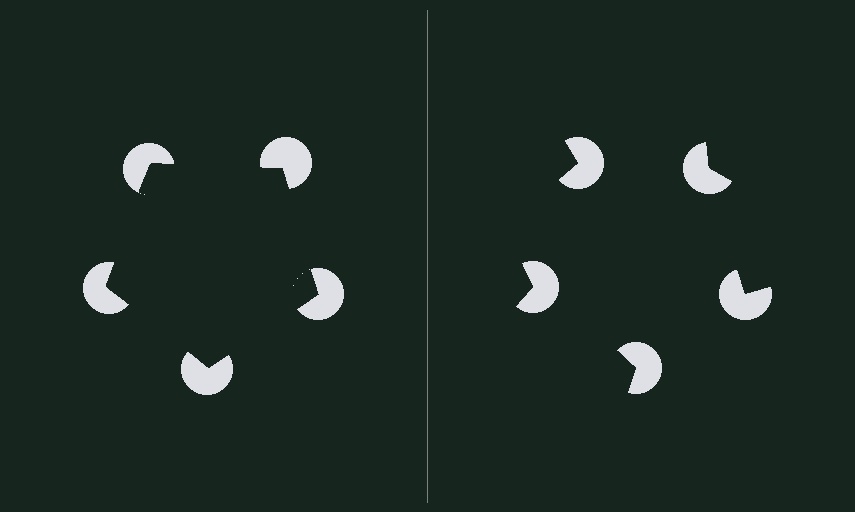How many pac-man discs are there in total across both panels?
10 — 5 on each side.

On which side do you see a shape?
An illusory pentagon appears on the left side. On the right side the wedge cuts are rotated, so no coherent shape forms.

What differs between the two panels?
The pac-man discs are positioned identically on both sides; only the wedge orientations differ. On the left they align to a pentagon; on the right they are misaligned.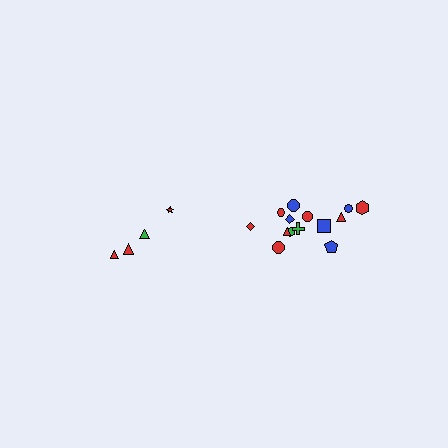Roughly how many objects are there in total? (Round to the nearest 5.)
Roughly 20 objects in total.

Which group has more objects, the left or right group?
The right group.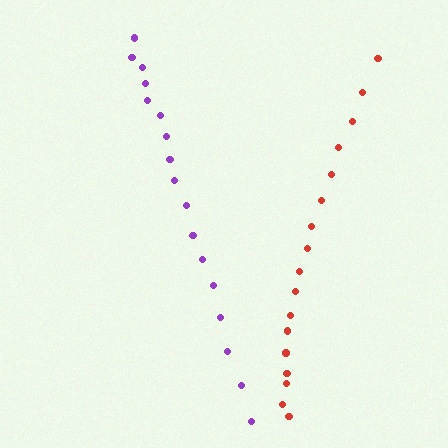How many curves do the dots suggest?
There are 2 distinct paths.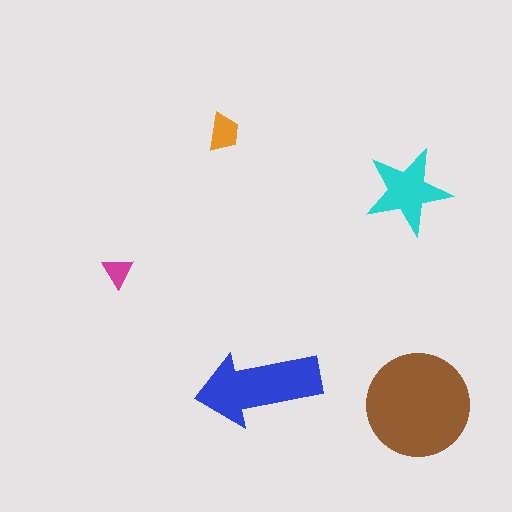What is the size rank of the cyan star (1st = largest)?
3rd.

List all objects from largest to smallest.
The brown circle, the blue arrow, the cyan star, the orange trapezoid, the magenta triangle.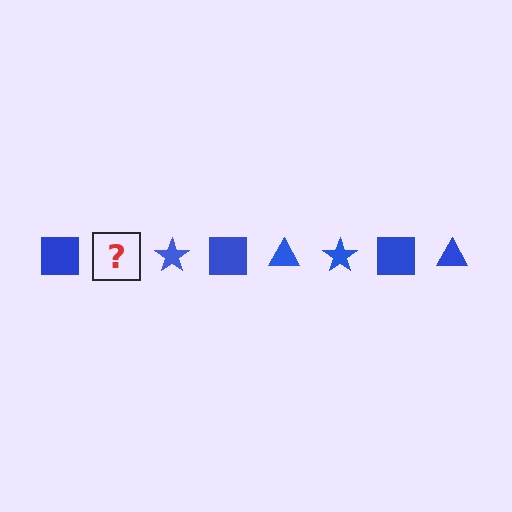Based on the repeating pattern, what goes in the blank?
The blank should be a blue triangle.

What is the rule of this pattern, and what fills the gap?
The rule is that the pattern cycles through square, triangle, star shapes in blue. The gap should be filled with a blue triangle.